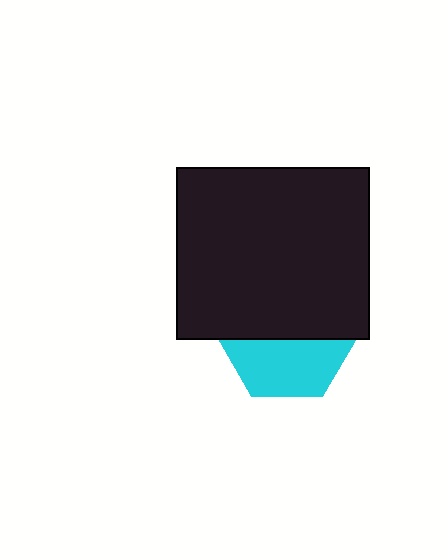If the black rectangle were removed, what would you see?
You would see the complete cyan hexagon.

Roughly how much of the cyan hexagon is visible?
About half of it is visible (roughly 46%).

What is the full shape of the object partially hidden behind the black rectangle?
The partially hidden object is a cyan hexagon.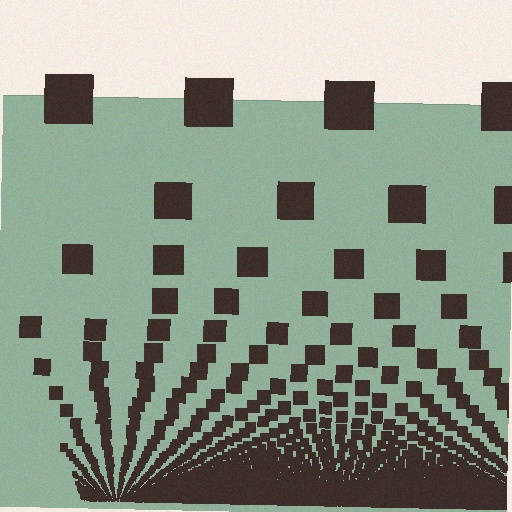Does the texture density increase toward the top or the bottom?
Density increases toward the bottom.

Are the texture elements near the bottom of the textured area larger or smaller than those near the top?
Smaller. The gradient is inverted — elements near the bottom are smaller and denser.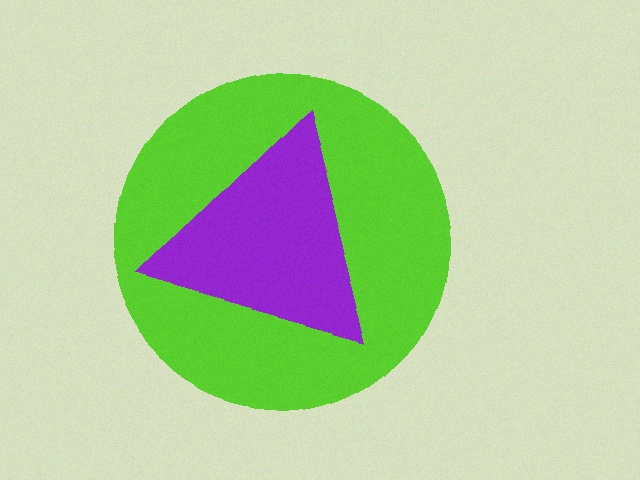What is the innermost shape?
The purple triangle.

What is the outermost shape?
The lime circle.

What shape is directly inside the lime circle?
The purple triangle.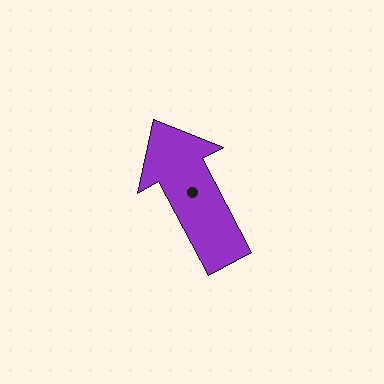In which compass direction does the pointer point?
Northwest.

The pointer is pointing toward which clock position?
Roughly 11 o'clock.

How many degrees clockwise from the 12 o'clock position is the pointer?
Approximately 332 degrees.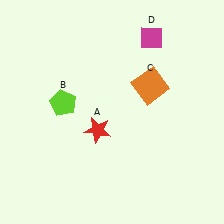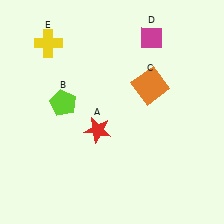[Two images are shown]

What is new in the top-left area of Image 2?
A yellow cross (E) was added in the top-left area of Image 2.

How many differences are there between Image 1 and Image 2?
There is 1 difference between the two images.